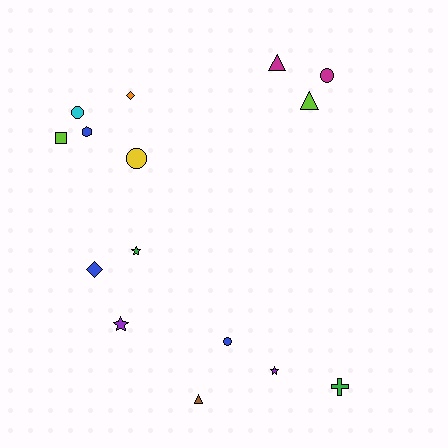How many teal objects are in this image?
There are no teal objects.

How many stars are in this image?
There are 3 stars.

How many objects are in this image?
There are 15 objects.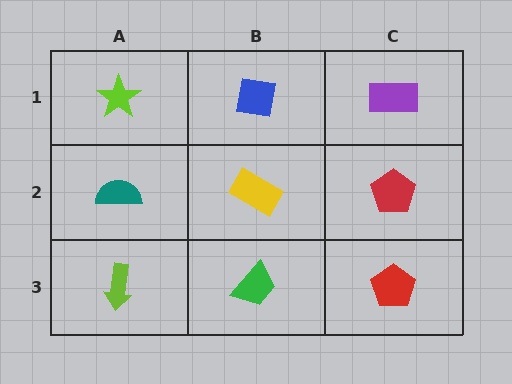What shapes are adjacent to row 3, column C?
A red pentagon (row 2, column C), a green trapezoid (row 3, column B).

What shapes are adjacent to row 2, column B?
A blue square (row 1, column B), a green trapezoid (row 3, column B), a teal semicircle (row 2, column A), a red pentagon (row 2, column C).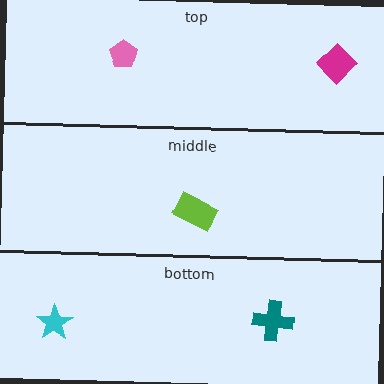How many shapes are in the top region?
2.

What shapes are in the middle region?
The lime rectangle.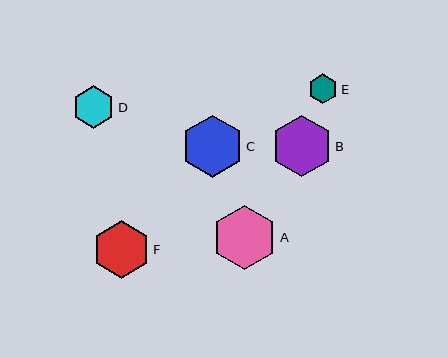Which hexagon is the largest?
Hexagon A is the largest with a size of approximately 64 pixels.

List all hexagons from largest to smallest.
From largest to smallest: A, C, B, F, D, E.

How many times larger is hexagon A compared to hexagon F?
Hexagon A is approximately 1.1 times the size of hexagon F.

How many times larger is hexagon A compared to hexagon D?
Hexagon A is approximately 1.5 times the size of hexagon D.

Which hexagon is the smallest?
Hexagon E is the smallest with a size of approximately 29 pixels.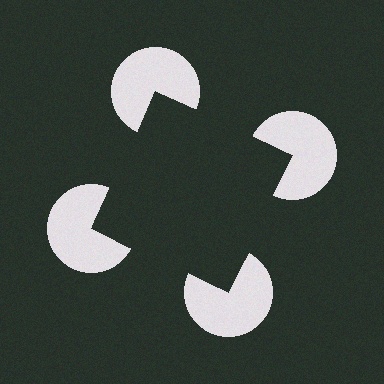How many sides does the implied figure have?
4 sides.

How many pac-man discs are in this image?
There are 4 — one at each vertex of the illusory square.